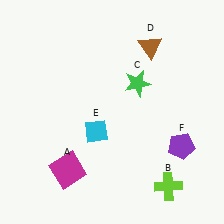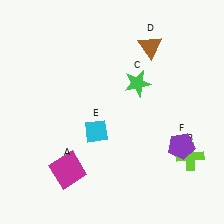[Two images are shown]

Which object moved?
The lime cross (B) moved up.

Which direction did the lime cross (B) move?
The lime cross (B) moved up.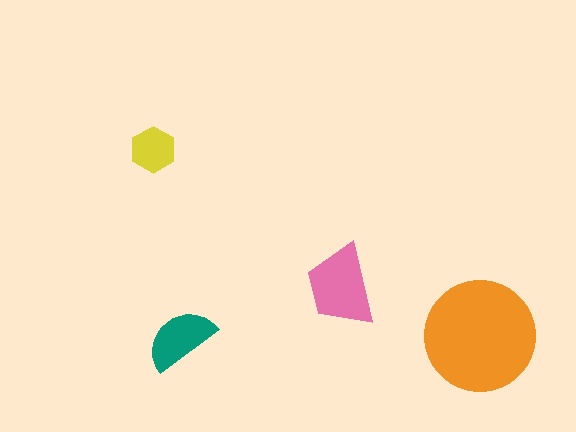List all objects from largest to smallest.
The orange circle, the pink trapezoid, the teal semicircle, the yellow hexagon.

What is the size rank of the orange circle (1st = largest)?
1st.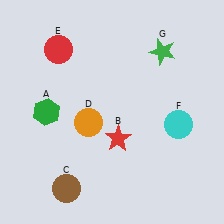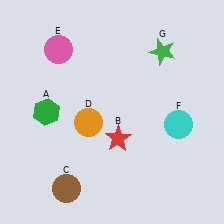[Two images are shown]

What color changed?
The circle (E) changed from red in Image 1 to pink in Image 2.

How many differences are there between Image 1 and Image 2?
There is 1 difference between the two images.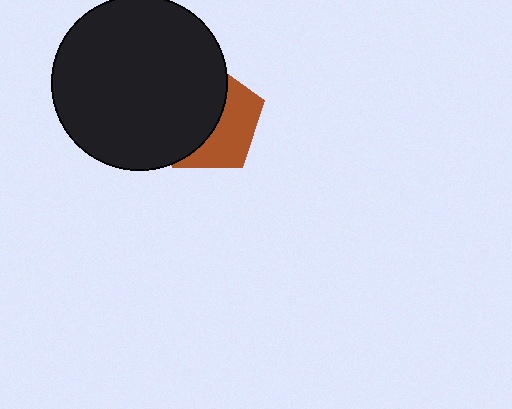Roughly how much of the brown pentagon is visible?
A small part of it is visible (roughly 42%).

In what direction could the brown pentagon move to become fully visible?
The brown pentagon could move right. That would shift it out from behind the black circle entirely.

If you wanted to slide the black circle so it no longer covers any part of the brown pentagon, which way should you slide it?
Slide it left — that is the most direct way to separate the two shapes.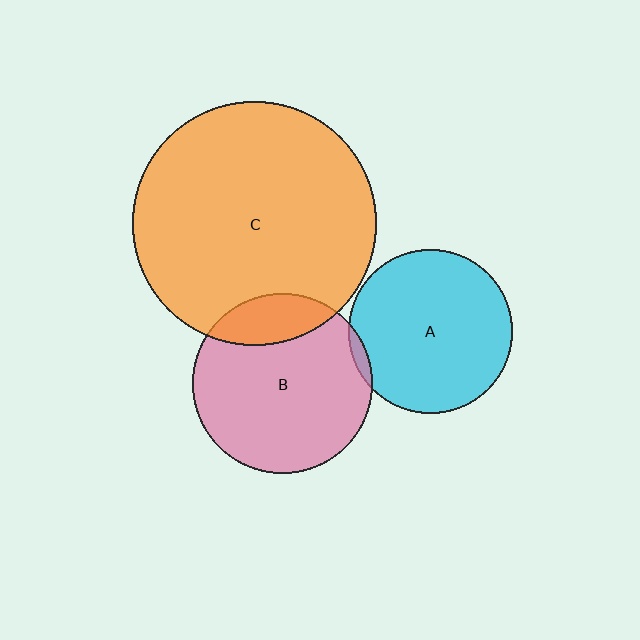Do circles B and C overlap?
Yes.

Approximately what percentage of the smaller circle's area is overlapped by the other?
Approximately 20%.